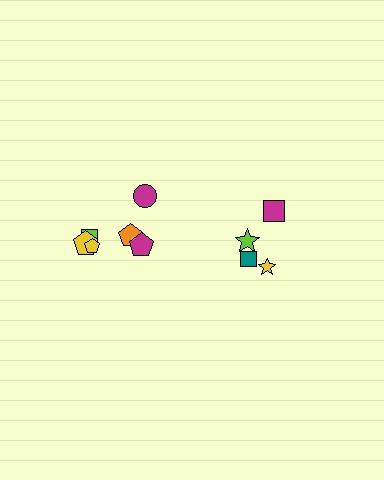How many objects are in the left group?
There are 6 objects.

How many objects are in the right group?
There are 4 objects.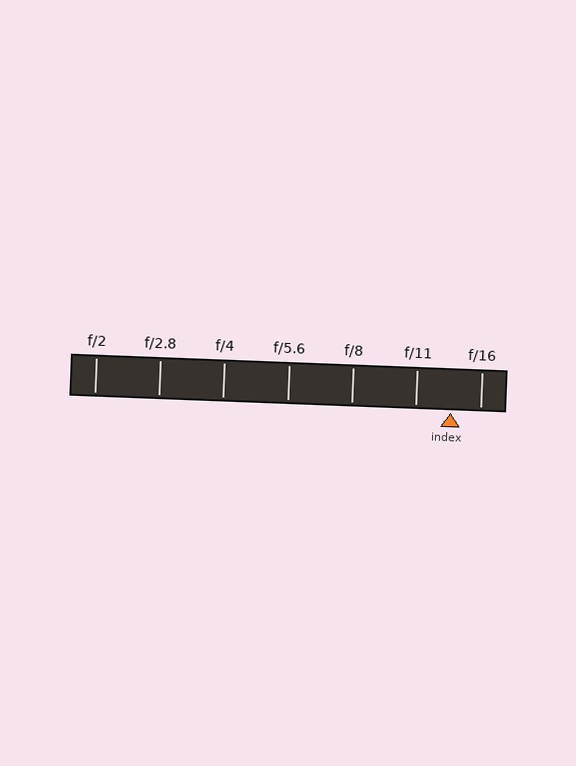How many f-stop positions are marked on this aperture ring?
There are 7 f-stop positions marked.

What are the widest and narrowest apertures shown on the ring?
The widest aperture shown is f/2 and the narrowest is f/16.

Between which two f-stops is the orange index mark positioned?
The index mark is between f/11 and f/16.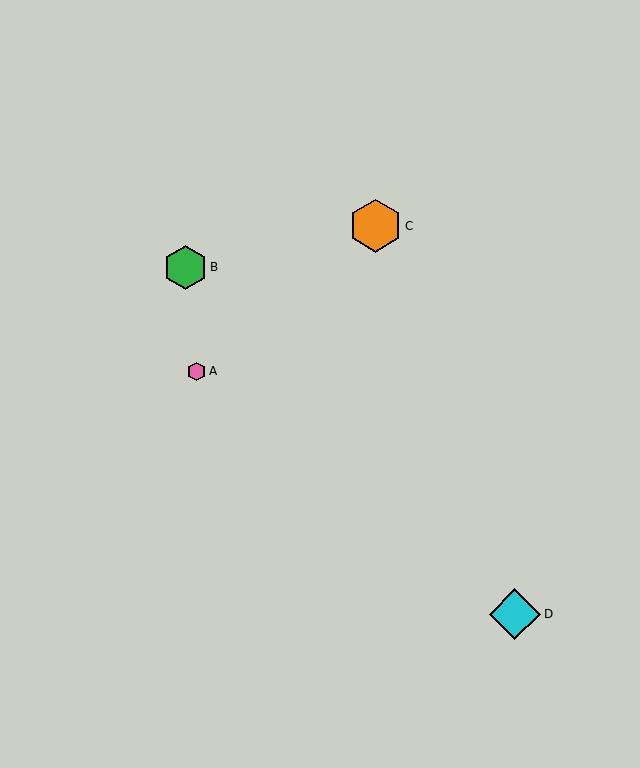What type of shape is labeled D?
Shape D is a cyan diamond.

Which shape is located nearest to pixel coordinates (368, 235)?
The orange hexagon (labeled C) at (376, 226) is nearest to that location.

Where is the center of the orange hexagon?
The center of the orange hexagon is at (376, 226).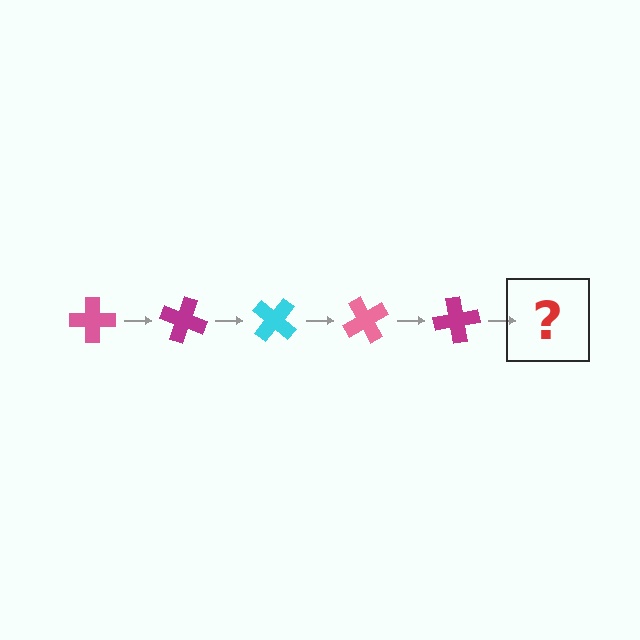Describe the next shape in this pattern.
It should be a cyan cross, rotated 100 degrees from the start.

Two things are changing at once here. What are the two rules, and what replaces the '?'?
The two rules are that it rotates 20 degrees each step and the color cycles through pink, magenta, and cyan. The '?' should be a cyan cross, rotated 100 degrees from the start.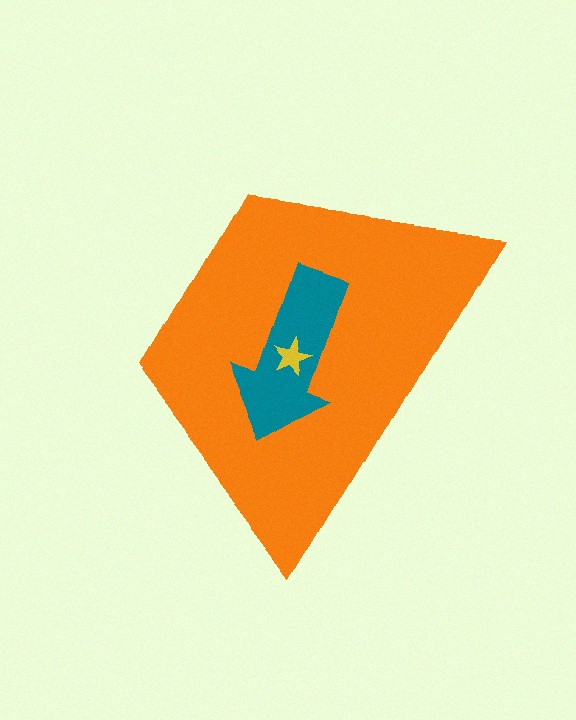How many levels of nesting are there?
3.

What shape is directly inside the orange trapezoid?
The teal arrow.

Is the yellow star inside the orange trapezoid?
Yes.